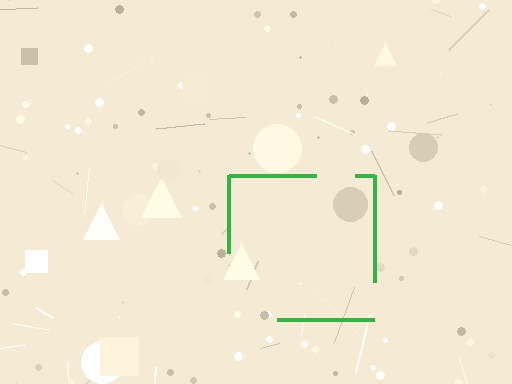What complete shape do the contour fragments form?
The contour fragments form a square.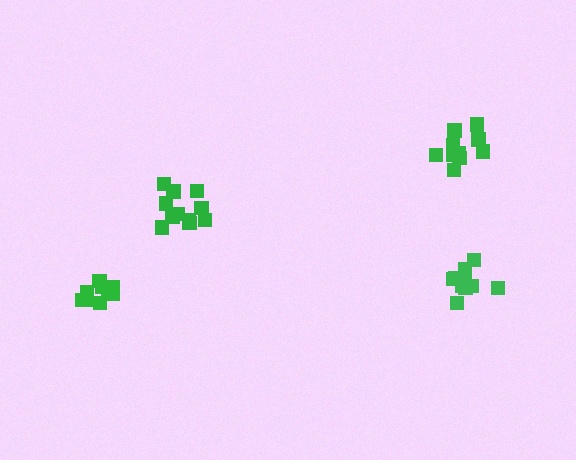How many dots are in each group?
Group 1: 9 dots, Group 2: 10 dots, Group 3: 11 dots, Group 4: 10 dots (40 total).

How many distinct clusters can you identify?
There are 4 distinct clusters.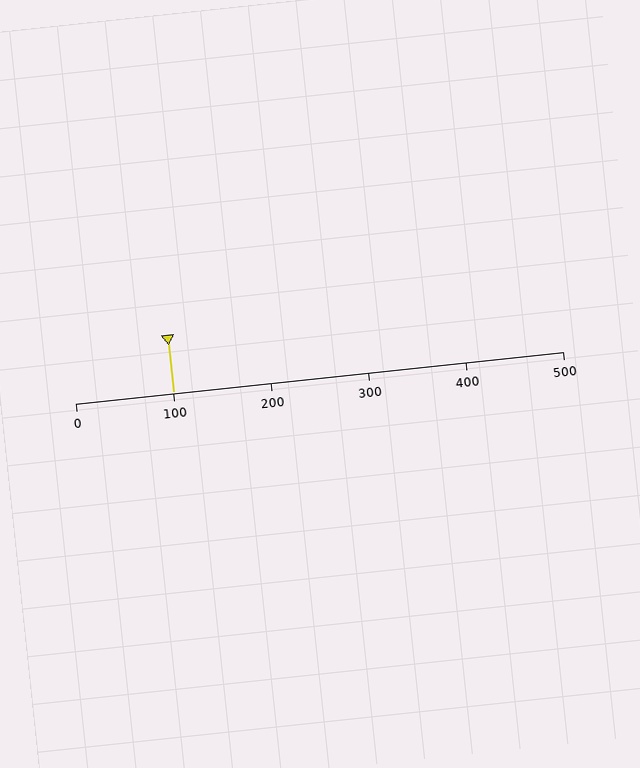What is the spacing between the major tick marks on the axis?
The major ticks are spaced 100 apart.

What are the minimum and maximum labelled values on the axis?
The axis runs from 0 to 500.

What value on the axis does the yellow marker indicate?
The marker indicates approximately 100.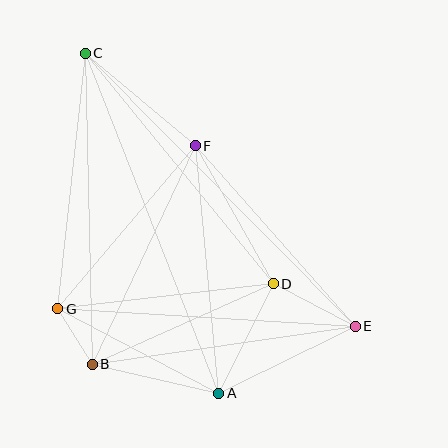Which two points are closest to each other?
Points B and G are closest to each other.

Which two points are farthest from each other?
Points C and E are farthest from each other.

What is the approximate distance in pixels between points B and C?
The distance between B and C is approximately 311 pixels.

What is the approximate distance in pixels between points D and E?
The distance between D and E is approximately 92 pixels.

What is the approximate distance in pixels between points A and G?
The distance between A and G is approximately 182 pixels.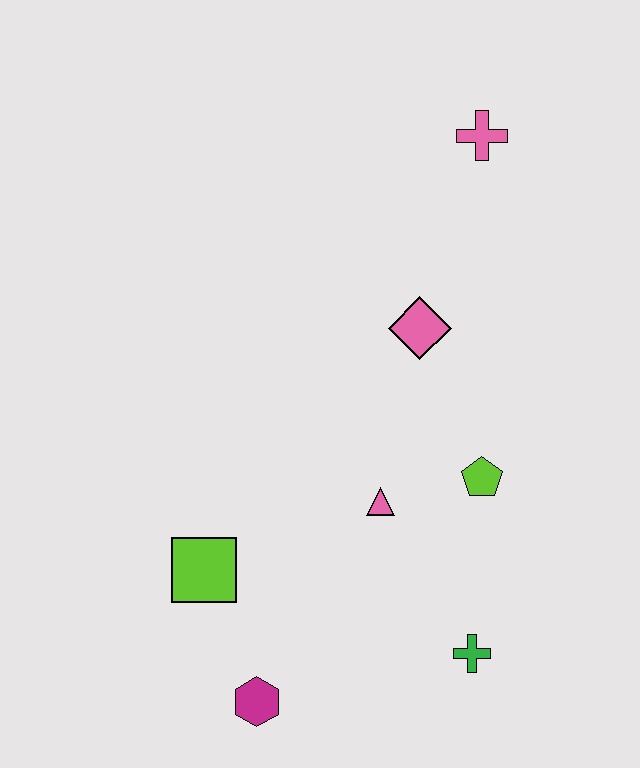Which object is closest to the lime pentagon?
The pink triangle is closest to the lime pentagon.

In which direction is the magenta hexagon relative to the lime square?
The magenta hexagon is below the lime square.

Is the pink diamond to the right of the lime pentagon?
No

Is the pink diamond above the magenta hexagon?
Yes